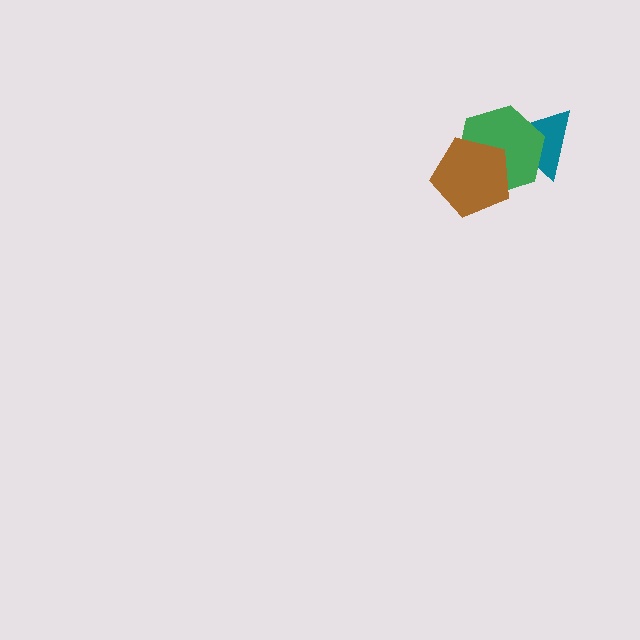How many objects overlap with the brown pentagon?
1 object overlaps with the brown pentagon.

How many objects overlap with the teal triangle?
1 object overlaps with the teal triangle.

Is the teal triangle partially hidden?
Yes, it is partially covered by another shape.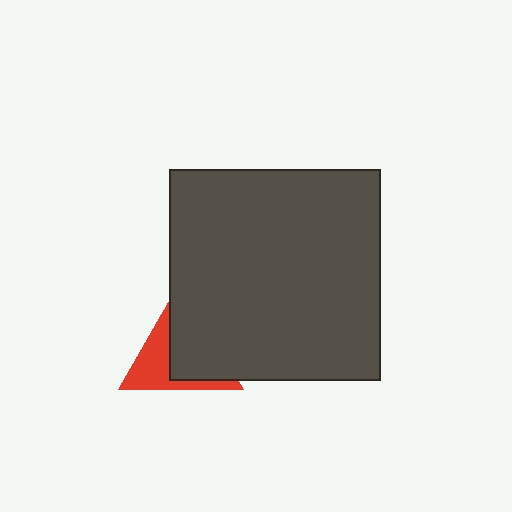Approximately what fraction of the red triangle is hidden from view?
Roughly 58% of the red triangle is hidden behind the dark gray square.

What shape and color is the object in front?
The object in front is a dark gray square.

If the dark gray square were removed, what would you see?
You would see the complete red triangle.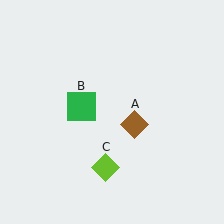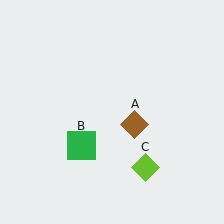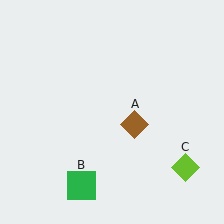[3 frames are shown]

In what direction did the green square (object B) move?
The green square (object B) moved down.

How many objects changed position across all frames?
2 objects changed position: green square (object B), lime diamond (object C).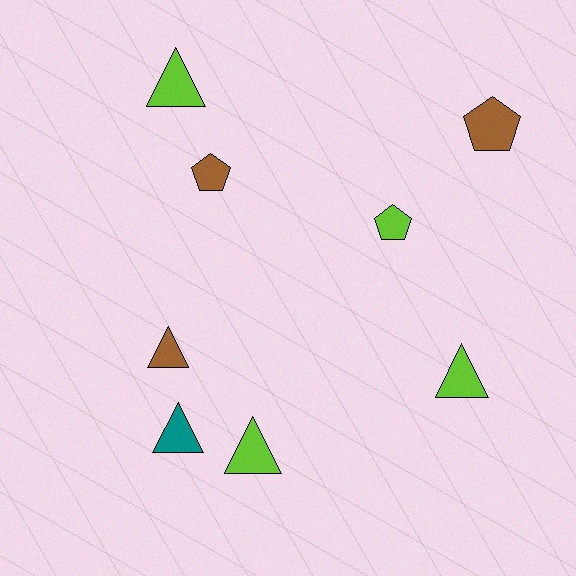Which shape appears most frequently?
Triangle, with 5 objects.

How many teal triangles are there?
There is 1 teal triangle.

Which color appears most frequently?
Lime, with 4 objects.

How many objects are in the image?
There are 8 objects.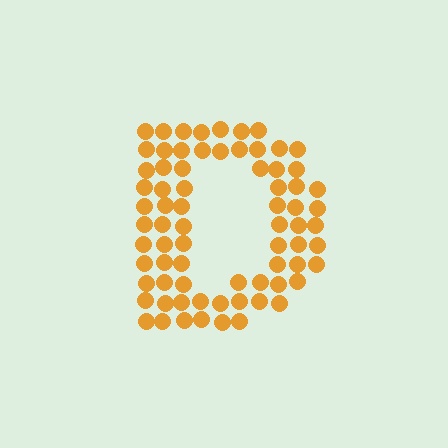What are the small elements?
The small elements are circles.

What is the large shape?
The large shape is the letter D.